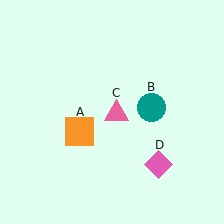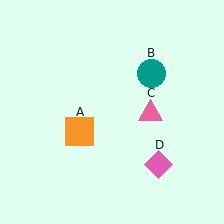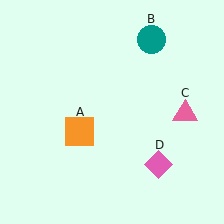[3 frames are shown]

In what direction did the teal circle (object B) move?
The teal circle (object B) moved up.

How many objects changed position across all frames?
2 objects changed position: teal circle (object B), pink triangle (object C).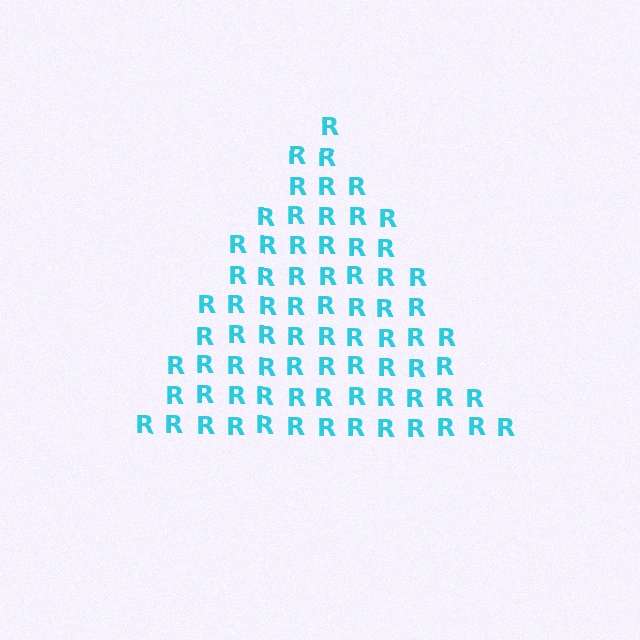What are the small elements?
The small elements are letter R's.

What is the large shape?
The large shape is a triangle.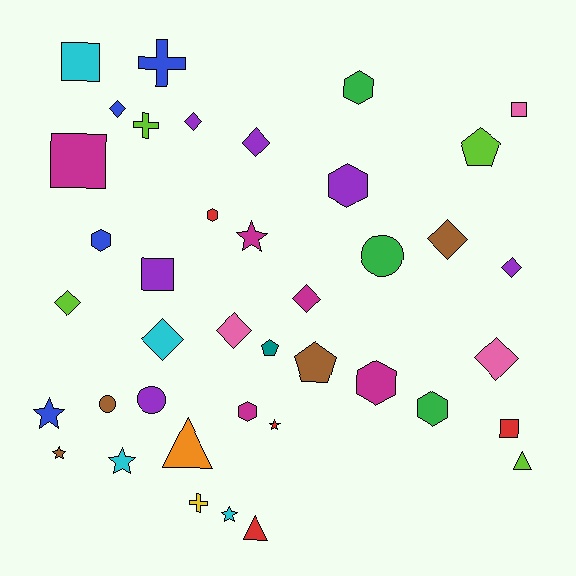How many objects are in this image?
There are 40 objects.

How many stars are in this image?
There are 6 stars.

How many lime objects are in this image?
There are 4 lime objects.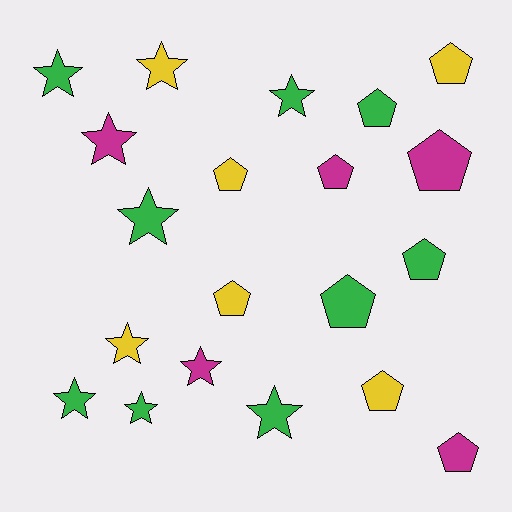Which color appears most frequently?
Green, with 9 objects.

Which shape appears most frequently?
Pentagon, with 10 objects.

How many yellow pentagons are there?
There are 4 yellow pentagons.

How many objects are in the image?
There are 20 objects.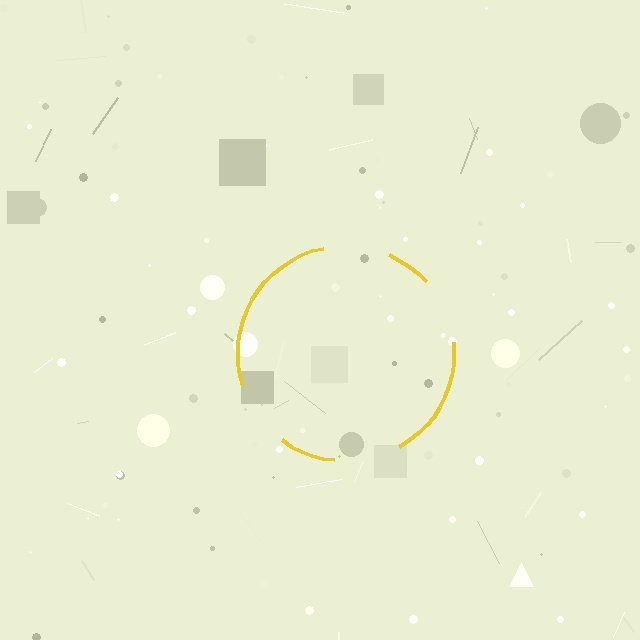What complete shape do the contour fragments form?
The contour fragments form a circle.